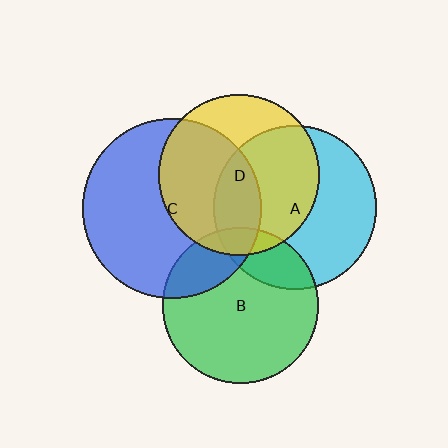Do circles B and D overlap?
Yes.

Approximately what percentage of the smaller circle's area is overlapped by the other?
Approximately 10%.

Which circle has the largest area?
Circle C (blue).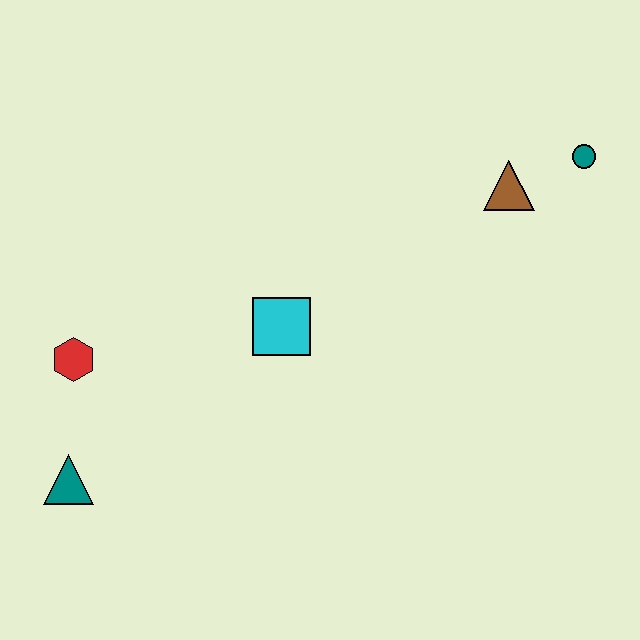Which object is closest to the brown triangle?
The teal circle is closest to the brown triangle.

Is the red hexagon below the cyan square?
Yes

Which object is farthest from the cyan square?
The teal circle is farthest from the cyan square.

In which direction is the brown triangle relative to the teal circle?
The brown triangle is to the left of the teal circle.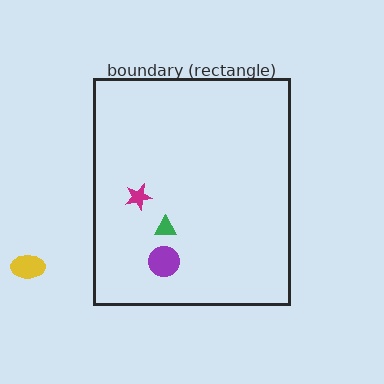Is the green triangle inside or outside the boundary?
Inside.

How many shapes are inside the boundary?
3 inside, 1 outside.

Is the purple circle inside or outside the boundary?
Inside.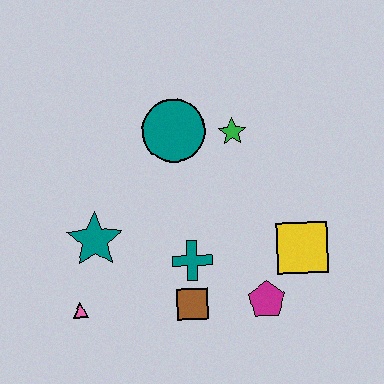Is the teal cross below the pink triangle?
No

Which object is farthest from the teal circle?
The pink triangle is farthest from the teal circle.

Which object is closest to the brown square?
The teal cross is closest to the brown square.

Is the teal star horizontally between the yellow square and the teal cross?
No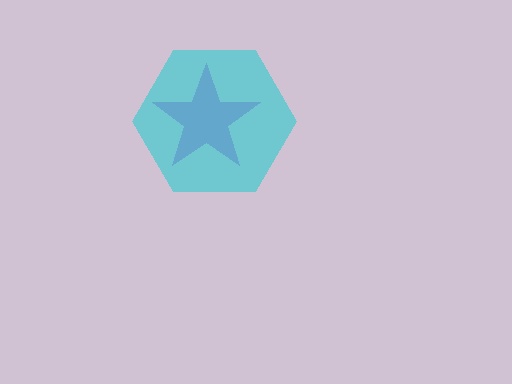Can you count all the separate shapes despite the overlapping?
Yes, there are 2 separate shapes.